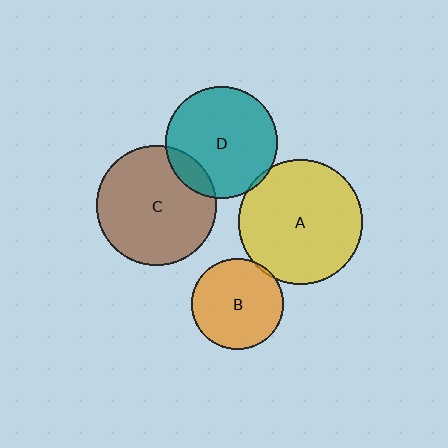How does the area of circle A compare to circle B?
Approximately 1.8 times.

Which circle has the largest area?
Circle A (yellow).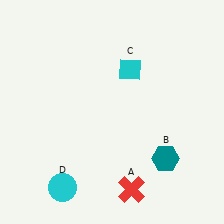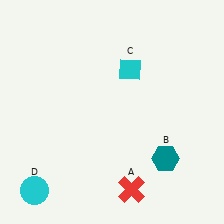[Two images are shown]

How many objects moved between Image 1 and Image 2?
1 object moved between the two images.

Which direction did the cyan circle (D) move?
The cyan circle (D) moved left.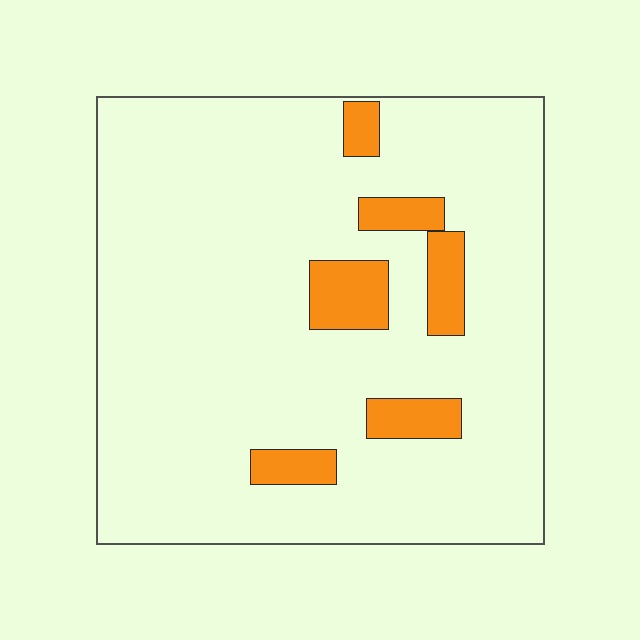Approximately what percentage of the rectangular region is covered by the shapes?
Approximately 10%.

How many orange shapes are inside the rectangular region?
6.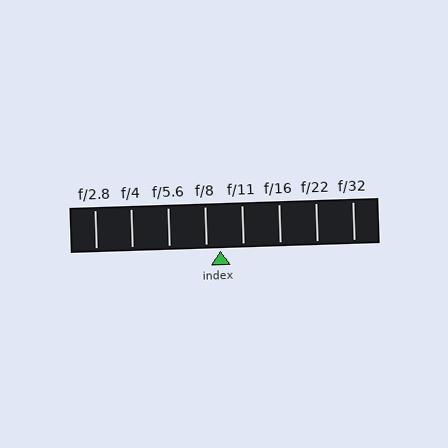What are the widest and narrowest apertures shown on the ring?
The widest aperture shown is f/2.8 and the narrowest is f/32.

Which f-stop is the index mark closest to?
The index mark is closest to f/8.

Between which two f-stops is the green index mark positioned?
The index mark is between f/8 and f/11.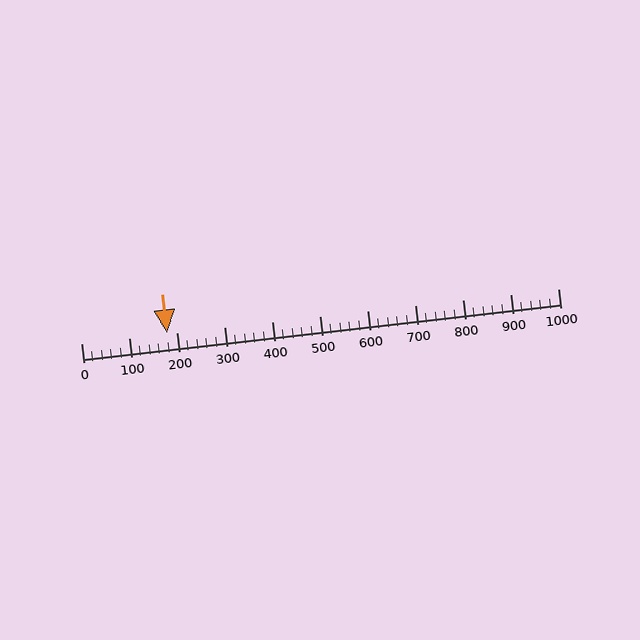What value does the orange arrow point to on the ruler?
The orange arrow points to approximately 180.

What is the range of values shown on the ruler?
The ruler shows values from 0 to 1000.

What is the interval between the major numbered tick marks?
The major tick marks are spaced 100 units apart.